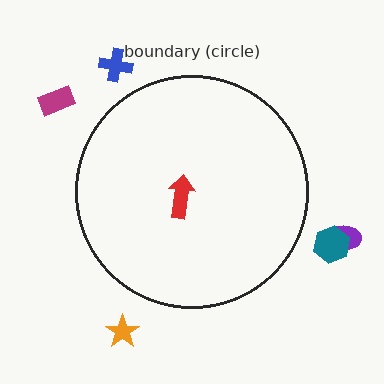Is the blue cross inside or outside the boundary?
Outside.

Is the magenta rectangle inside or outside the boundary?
Outside.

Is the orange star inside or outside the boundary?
Outside.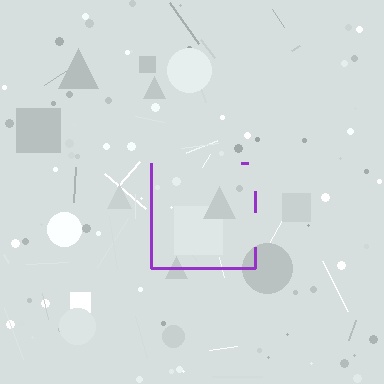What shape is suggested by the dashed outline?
The dashed outline suggests a square.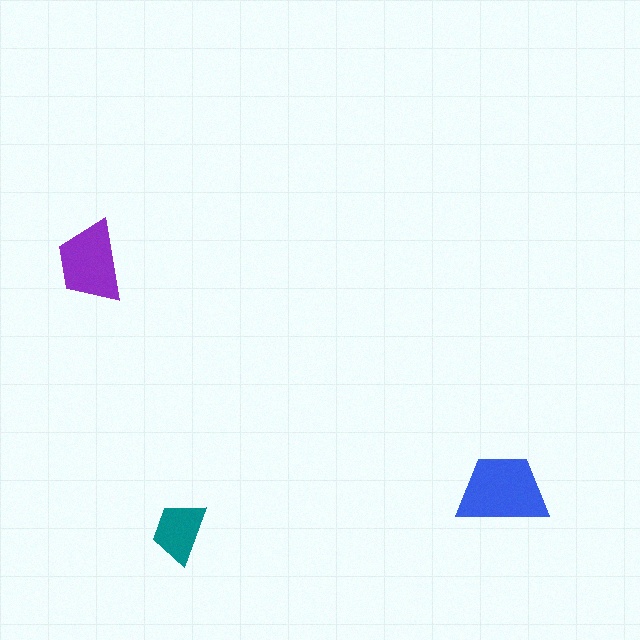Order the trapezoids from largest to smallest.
the blue one, the purple one, the teal one.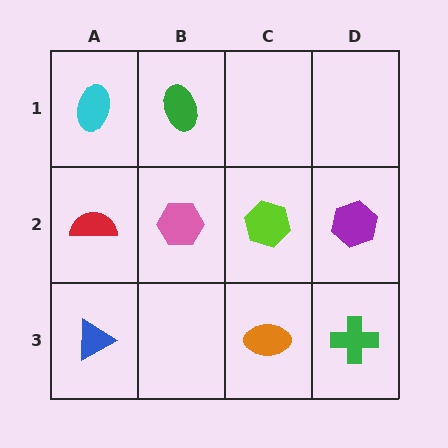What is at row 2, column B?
A pink hexagon.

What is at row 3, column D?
A green cross.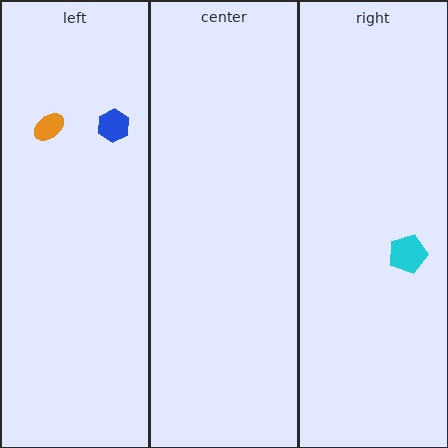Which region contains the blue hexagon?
The left region.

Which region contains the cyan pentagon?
The right region.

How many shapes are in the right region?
1.